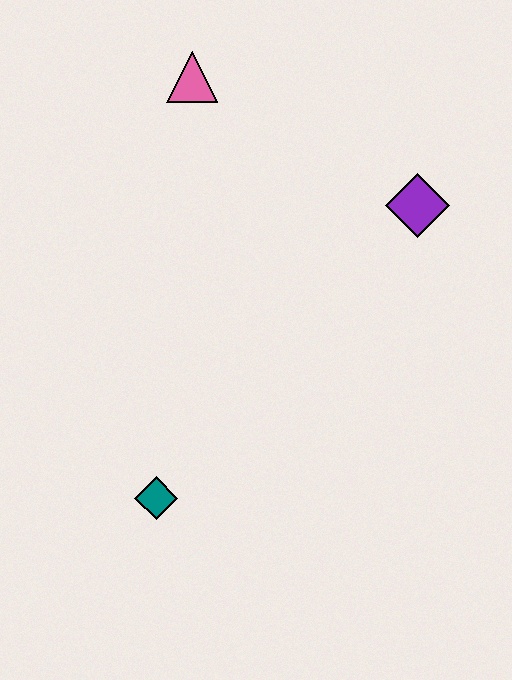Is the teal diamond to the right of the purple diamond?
No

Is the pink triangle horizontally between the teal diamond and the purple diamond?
Yes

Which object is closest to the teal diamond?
The purple diamond is closest to the teal diamond.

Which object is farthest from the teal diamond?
The pink triangle is farthest from the teal diamond.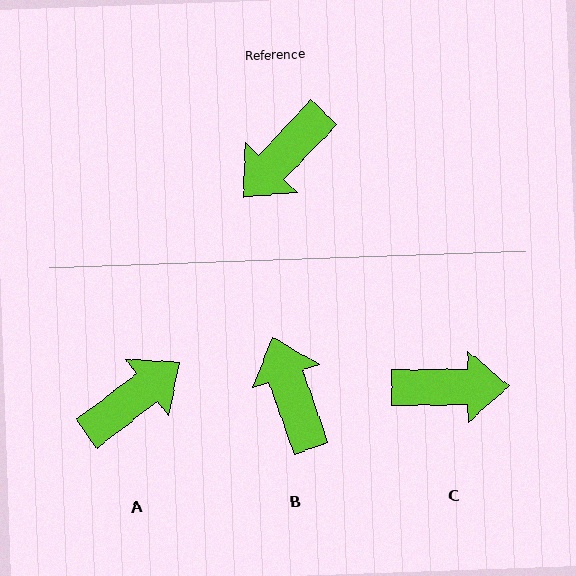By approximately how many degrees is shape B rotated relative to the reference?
Approximately 117 degrees clockwise.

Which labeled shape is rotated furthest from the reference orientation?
A, about 171 degrees away.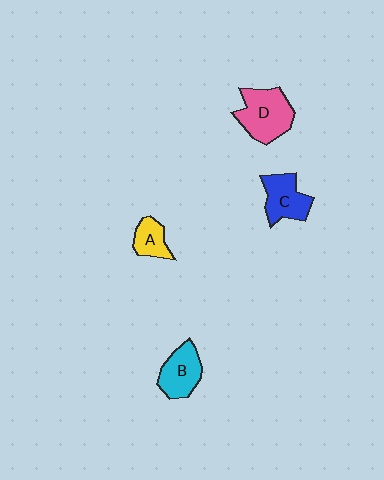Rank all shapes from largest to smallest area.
From largest to smallest: D (pink), C (blue), B (cyan), A (yellow).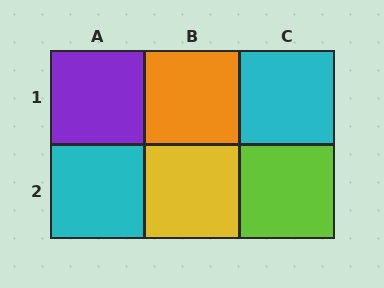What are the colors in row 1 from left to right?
Purple, orange, cyan.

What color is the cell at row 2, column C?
Lime.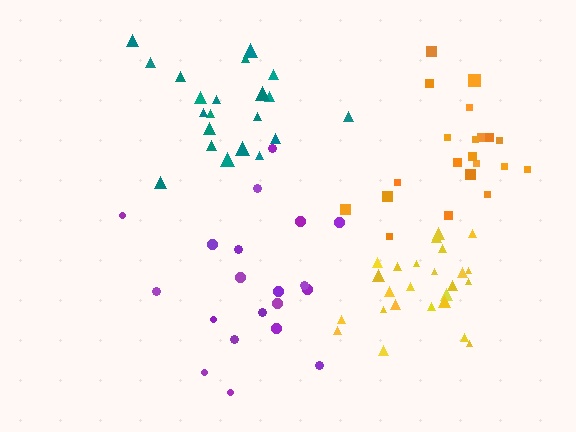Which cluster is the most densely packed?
Teal.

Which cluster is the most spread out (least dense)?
Purple.